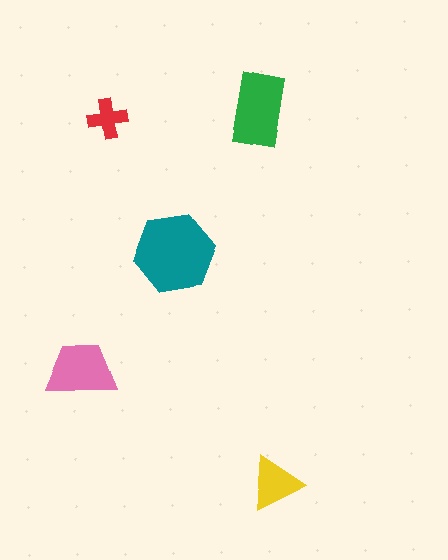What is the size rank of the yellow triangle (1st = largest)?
4th.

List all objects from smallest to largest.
The red cross, the yellow triangle, the pink trapezoid, the green rectangle, the teal hexagon.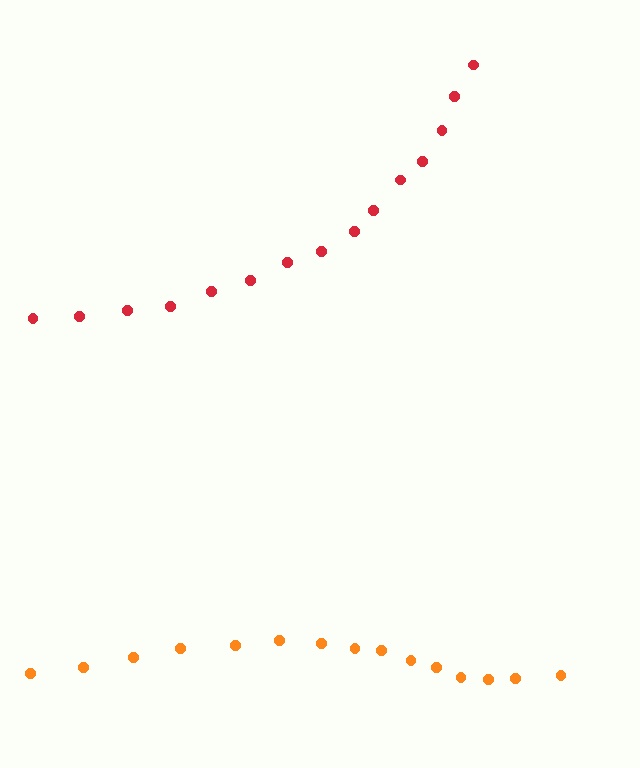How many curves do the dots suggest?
There are 2 distinct paths.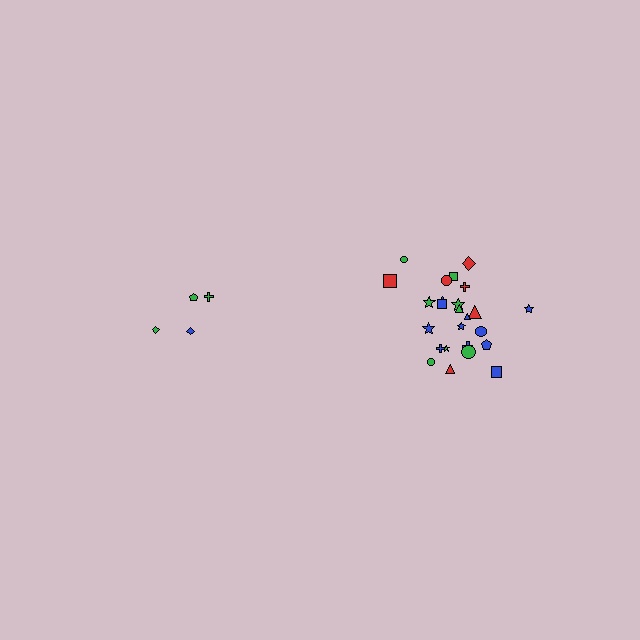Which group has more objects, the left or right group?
The right group.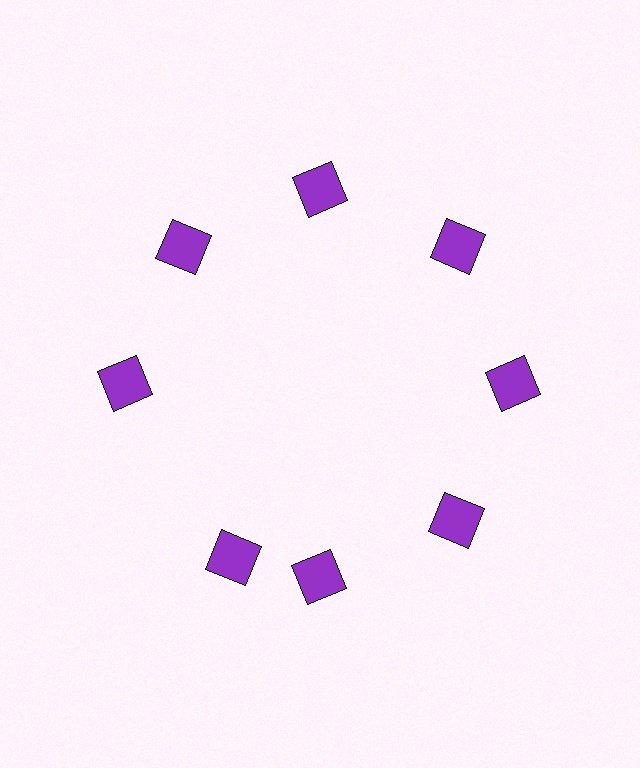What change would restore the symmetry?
The symmetry would be restored by rotating it back into even spacing with its neighbors so that all 8 squares sit at equal angles and equal distance from the center.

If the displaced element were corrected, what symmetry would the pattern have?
It would have 8-fold rotational symmetry — the pattern would map onto itself every 45 degrees.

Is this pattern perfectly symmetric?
No. The 8 purple squares are arranged in a ring, but one element near the 8 o'clock position is rotated out of alignment along the ring, breaking the 8-fold rotational symmetry.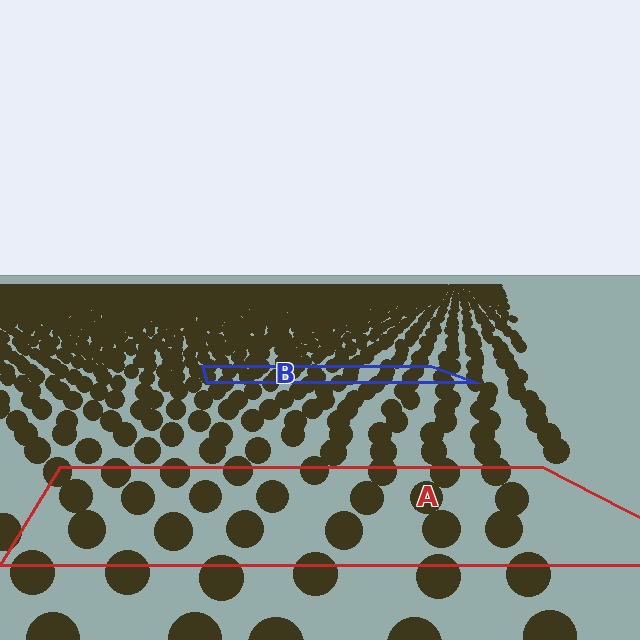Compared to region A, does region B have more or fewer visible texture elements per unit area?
Region B has more texture elements per unit area — they are packed more densely because it is farther away.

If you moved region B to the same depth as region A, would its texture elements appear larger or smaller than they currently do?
They would appear larger. At a closer depth, the same texture elements are projected at a bigger on-screen size.